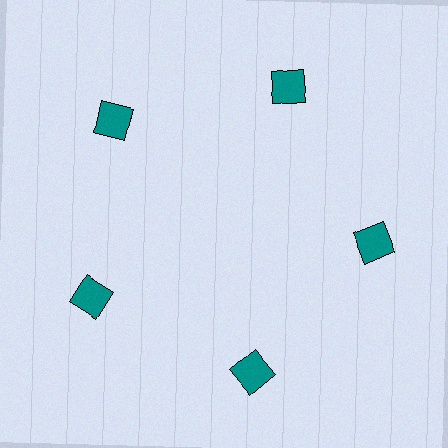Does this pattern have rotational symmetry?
Yes, this pattern has 5-fold rotational symmetry. It looks the same after rotating 72 degrees around the center.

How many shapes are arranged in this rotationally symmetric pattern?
There are 5 shapes, arranged in 5 groups of 1.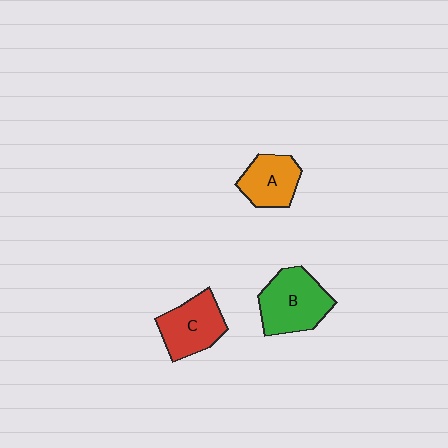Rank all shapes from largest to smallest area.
From largest to smallest: B (green), C (red), A (orange).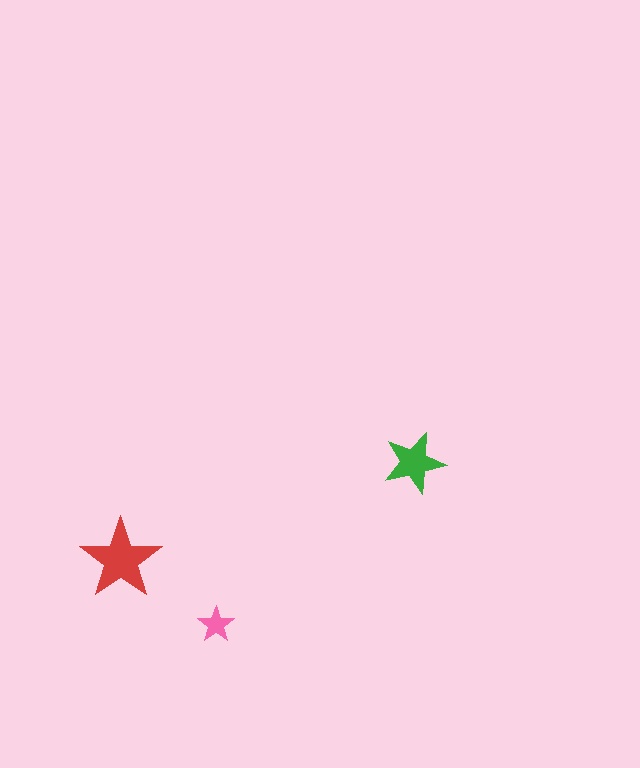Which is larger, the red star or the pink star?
The red one.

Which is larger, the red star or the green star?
The red one.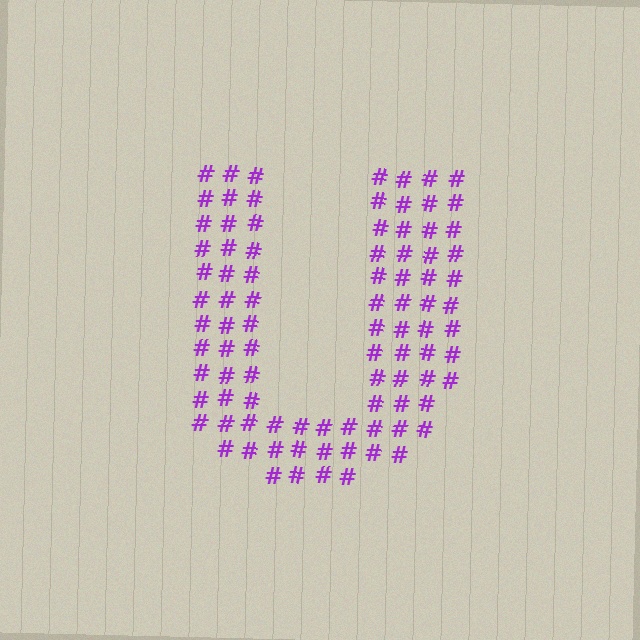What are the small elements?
The small elements are hash symbols.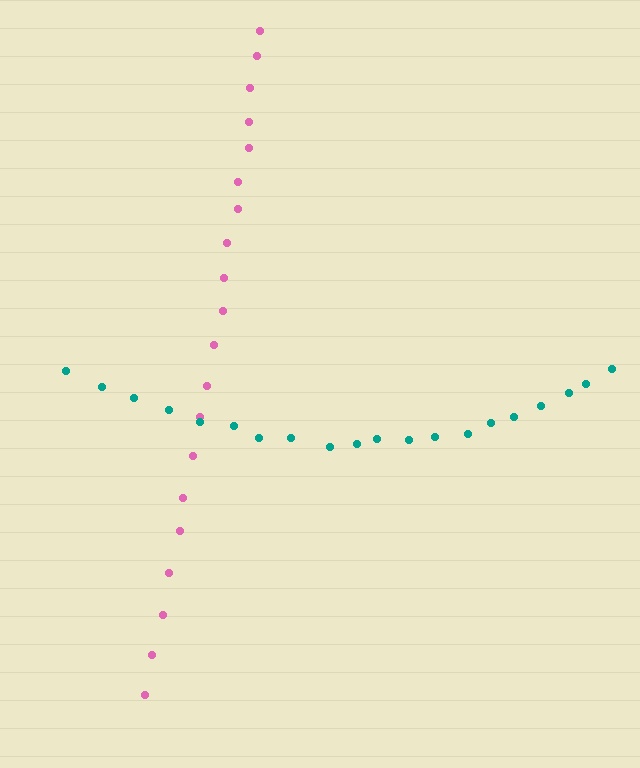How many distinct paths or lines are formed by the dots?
There are 2 distinct paths.